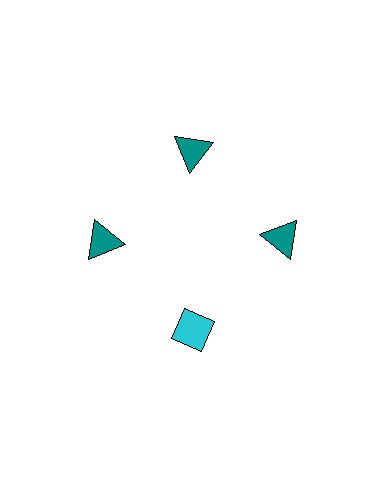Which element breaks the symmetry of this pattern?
The cyan diamond at roughly the 6 o'clock position breaks the symmetry. All other shapes are teal triangles.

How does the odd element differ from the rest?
It differs in both color (cyan instead of teal) and shape (diamond instead of triangle).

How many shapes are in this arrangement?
There are 4 shapes arranged in a ring pattern.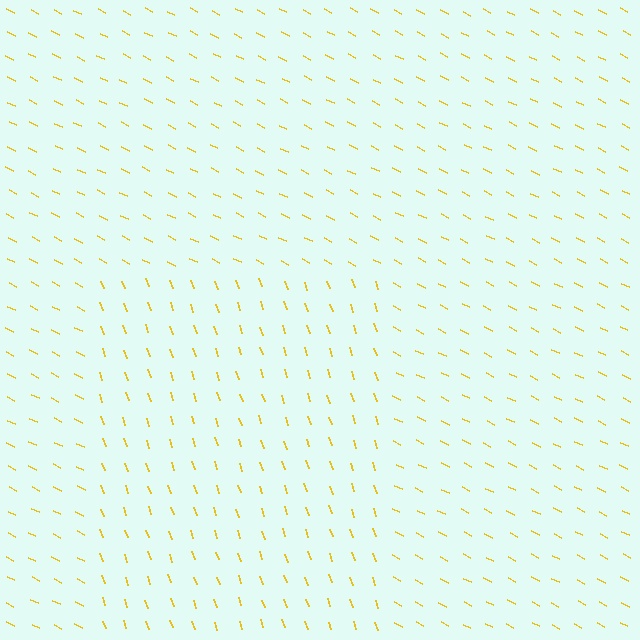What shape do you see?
I see a rectangle.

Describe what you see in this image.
The image is filled with small yellow line segments. A rectangle region in the image has lines oriented differently from the surrounding lines, creating a visible texture boundary.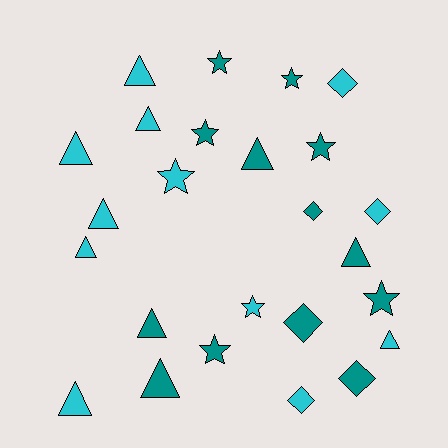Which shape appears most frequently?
Triangle, with 11 objects.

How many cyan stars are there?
There are 2 cyan stars.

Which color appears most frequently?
Teal, with 13 objects.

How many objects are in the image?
There are 25 objects.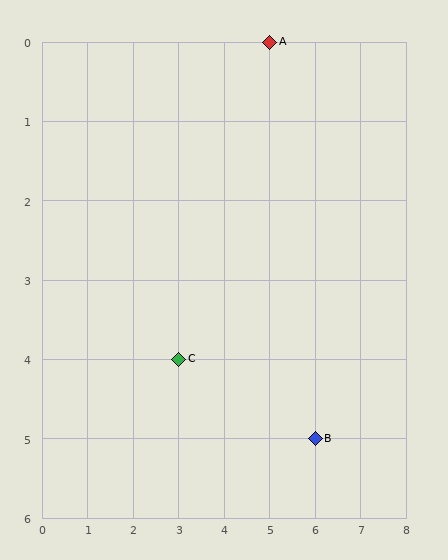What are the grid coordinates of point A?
Point A is at grid coordinates (5, 0).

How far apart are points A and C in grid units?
Points A and C are 2 columns and 4 rows apart (about 4.5 grid units diagonally).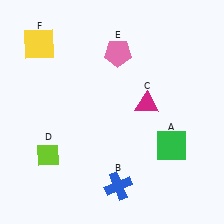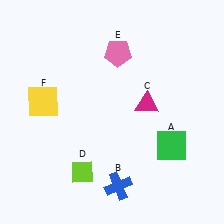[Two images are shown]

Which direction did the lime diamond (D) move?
The lime diamond (D) moved right.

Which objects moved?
The objects that moved are: the lime diamond (D), the yellow square (F).